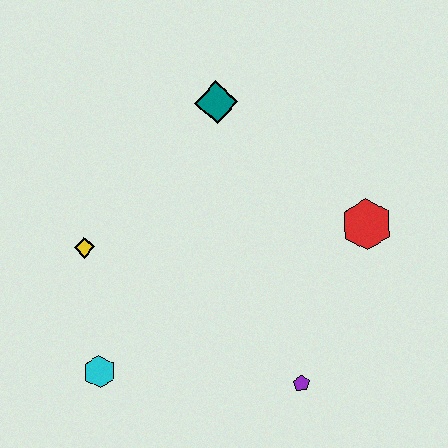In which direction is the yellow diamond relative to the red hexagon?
The yellow diamond is to the left of the red hexagon.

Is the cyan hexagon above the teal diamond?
No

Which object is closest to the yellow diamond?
The cyan hexagon is closest to the yellow diamond.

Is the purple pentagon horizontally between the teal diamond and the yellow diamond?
No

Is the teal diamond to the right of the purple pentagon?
No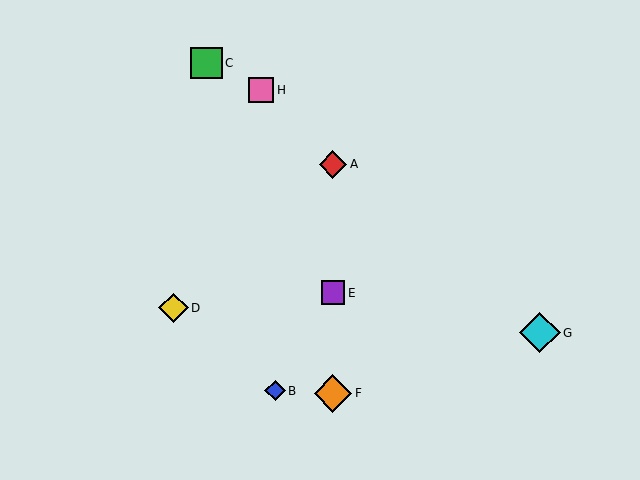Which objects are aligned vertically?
Objects A, E, F are aligned vertically.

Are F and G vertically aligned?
No, F is at x≈333 and G is at x≈540.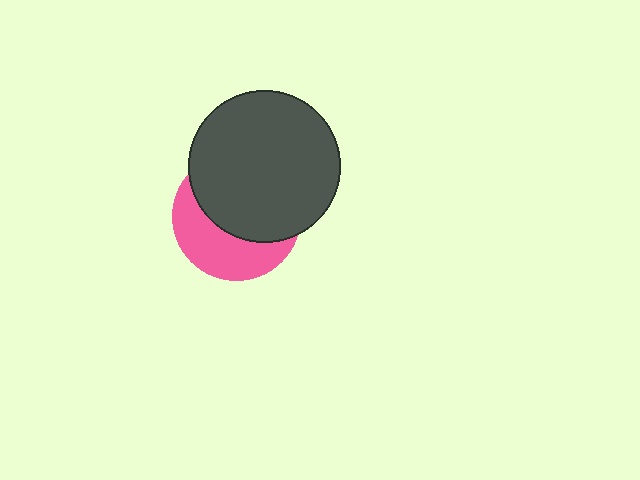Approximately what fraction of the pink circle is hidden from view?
Roughly 59% of the pink circle is hidden behind the dark gray circle.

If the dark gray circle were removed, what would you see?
You would see the complete pink circle.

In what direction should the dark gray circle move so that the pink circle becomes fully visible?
The dark gray circle should move up. That is the shortest direction to clear the overlap and leave the pink circle fully visible.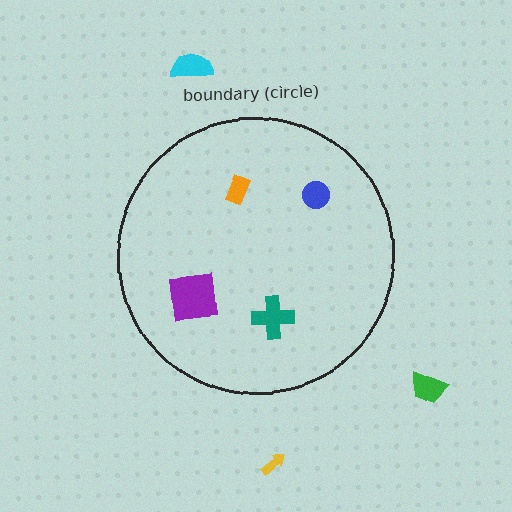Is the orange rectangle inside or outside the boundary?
Inside.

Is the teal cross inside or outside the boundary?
Inside.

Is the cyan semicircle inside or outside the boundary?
Outside.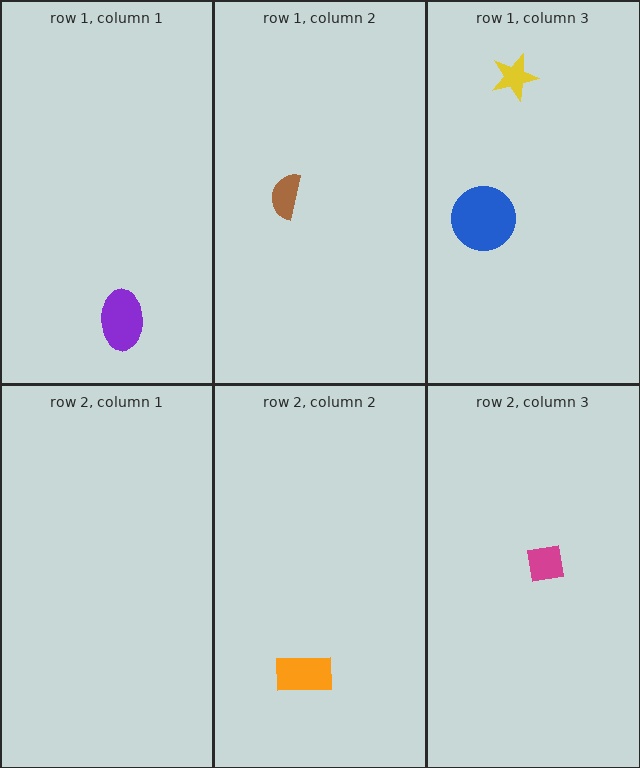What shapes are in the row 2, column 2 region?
The orange rectangle.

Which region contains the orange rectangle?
The row 2, column 2 region.